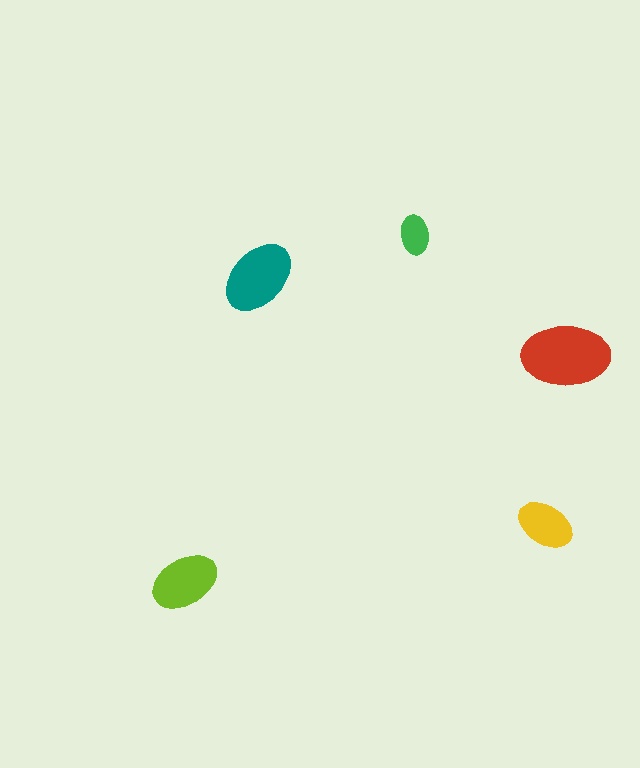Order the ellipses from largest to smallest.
the red one, the teal one, the lime one, the yellow one, the green one.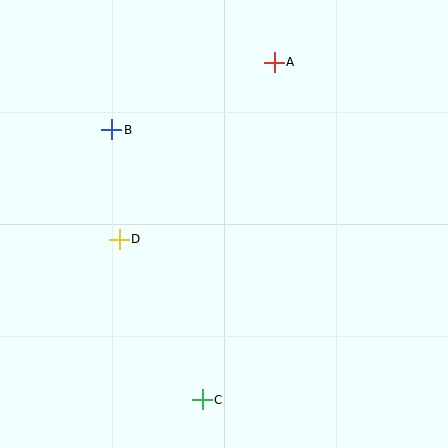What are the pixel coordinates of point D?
Point D is at (119, 239).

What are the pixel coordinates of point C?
Point C is at (202, 400).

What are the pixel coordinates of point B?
Point B is at (112, 130).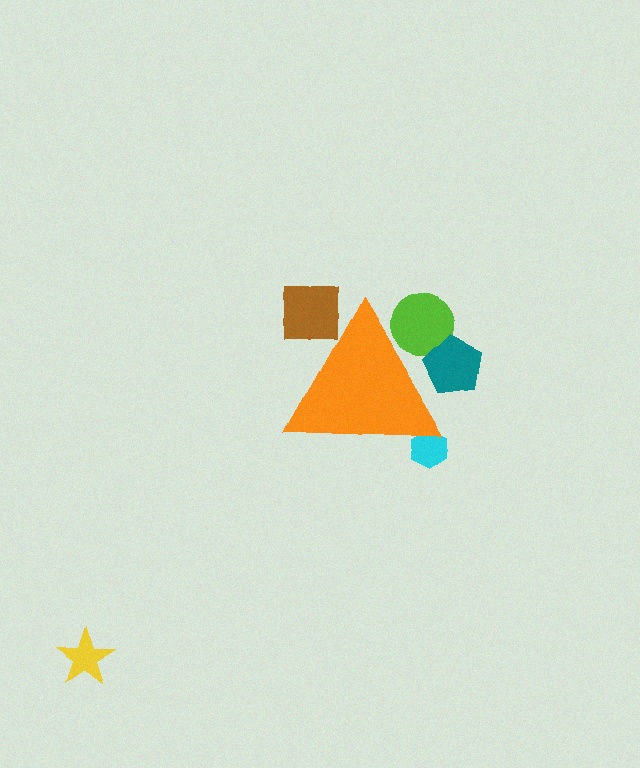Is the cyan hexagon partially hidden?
Yes, the cyan hexagon is partially hidden behind the orange triangle.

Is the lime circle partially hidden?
Yes, the lime circle is partially hidden behind the orange triangle.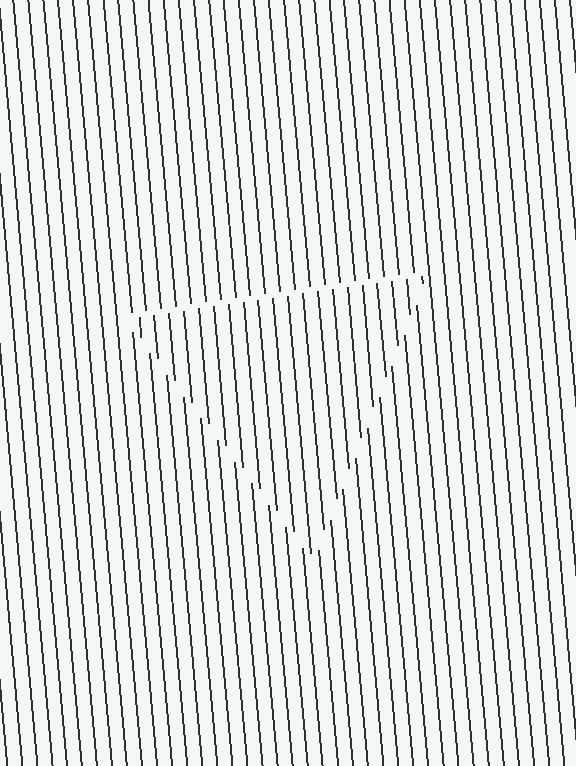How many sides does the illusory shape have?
3 sides — the line-ends trace a triangle.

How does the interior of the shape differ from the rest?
The interior of the shape contains the same grating, shifted by half a period — the contour is defined by the phase discontinuity where line-ends from the inner and outer gratings abut.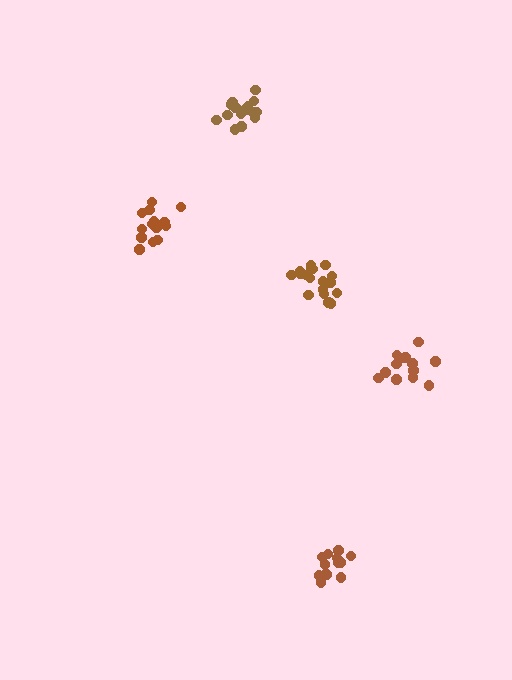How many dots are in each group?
Group 1: 14 dots, Group 2: 13 dots, Group 3: 14 dots, Group 4: 18 dots, Group 5: 16 dots (75 total).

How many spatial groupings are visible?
There are 5 spatial groupings.